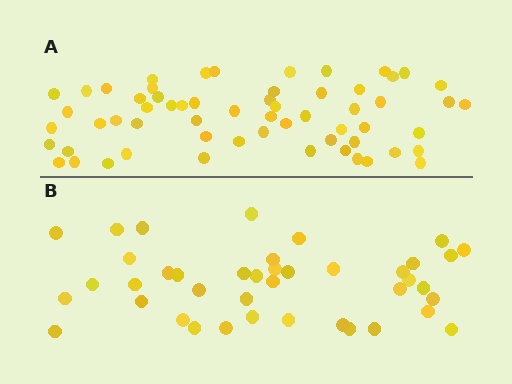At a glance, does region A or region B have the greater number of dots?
Region A (the top region) has more dots.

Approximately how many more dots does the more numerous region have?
Region A has approximately 20 more dots than region B.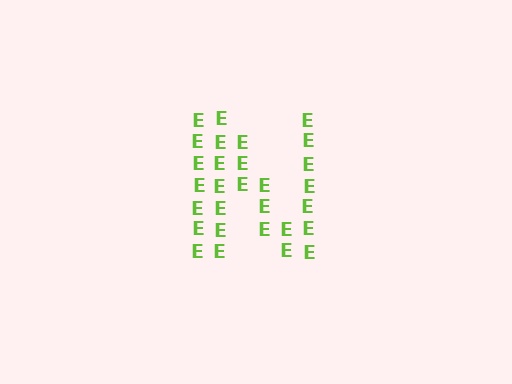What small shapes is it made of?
It is made of small letter E's.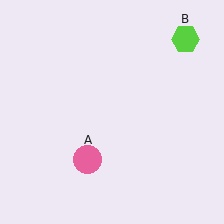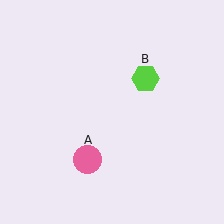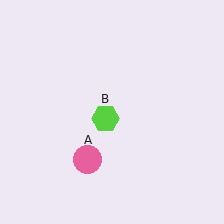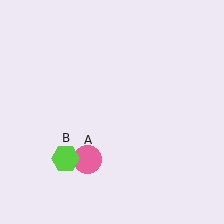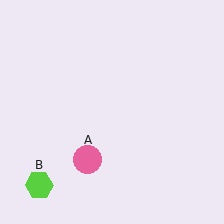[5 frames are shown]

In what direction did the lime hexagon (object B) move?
The lime hexagon (object B) moved down and to the left.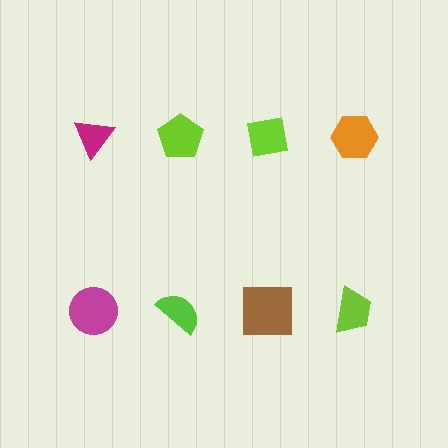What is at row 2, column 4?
A lime trapezoid.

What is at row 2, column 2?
A lime semicircle.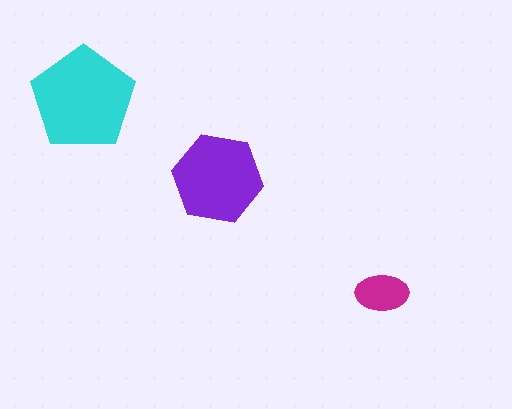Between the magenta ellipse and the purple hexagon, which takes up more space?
The purple hexagon.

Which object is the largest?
The cyan pentagon.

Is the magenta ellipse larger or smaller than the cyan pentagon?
Smaller.